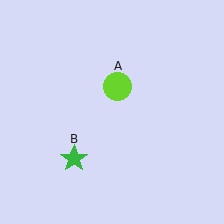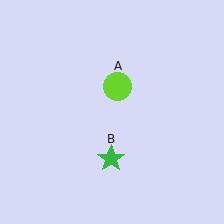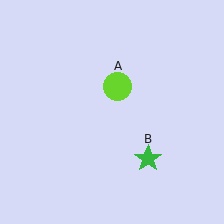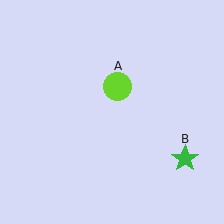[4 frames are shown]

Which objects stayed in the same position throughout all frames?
Lime circle (object A) remained stationary.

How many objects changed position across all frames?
1 object changed position: green star (object B).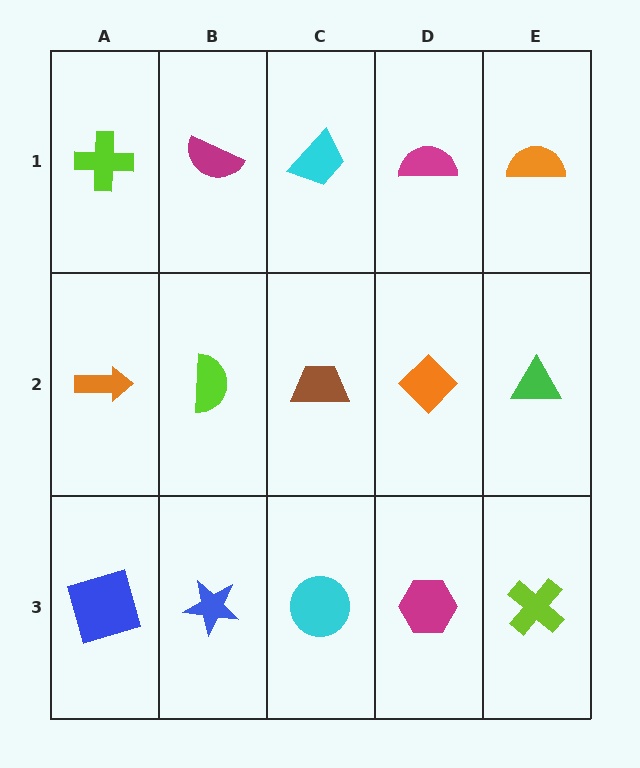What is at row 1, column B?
A magenta semicircle.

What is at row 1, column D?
A magenta semicircle.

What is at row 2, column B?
A lime semicircle.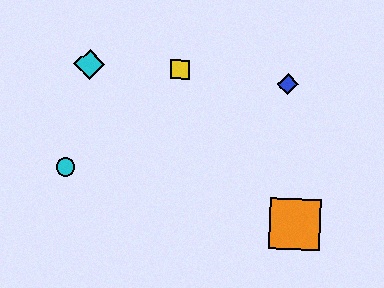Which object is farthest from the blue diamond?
The cyan circle is farthest from the blue diamond.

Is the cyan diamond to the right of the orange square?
No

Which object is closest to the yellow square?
The cyan diamond is closest to the yellow square.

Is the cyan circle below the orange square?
No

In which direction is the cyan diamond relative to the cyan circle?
The cyan diamond is above the cyan circle.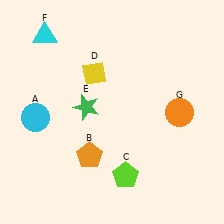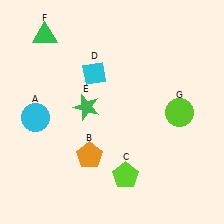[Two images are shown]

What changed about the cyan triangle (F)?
In Image 1, F is cyan. In Image 2, it changed to green.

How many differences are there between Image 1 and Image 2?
There are 3 differences between the two images.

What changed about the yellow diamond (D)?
In Image 1, D is yellow. In Image 2, it changed to cyan.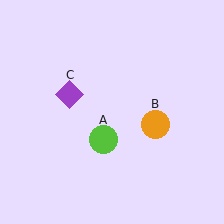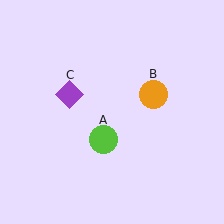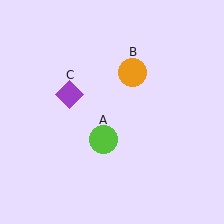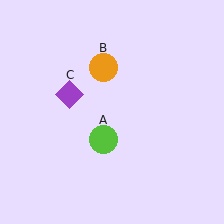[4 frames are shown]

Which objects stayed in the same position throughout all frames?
Lime circle (object A) and purple diamond (object C) remained stationary.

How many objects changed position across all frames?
1 object changed position: orange circle (object B).